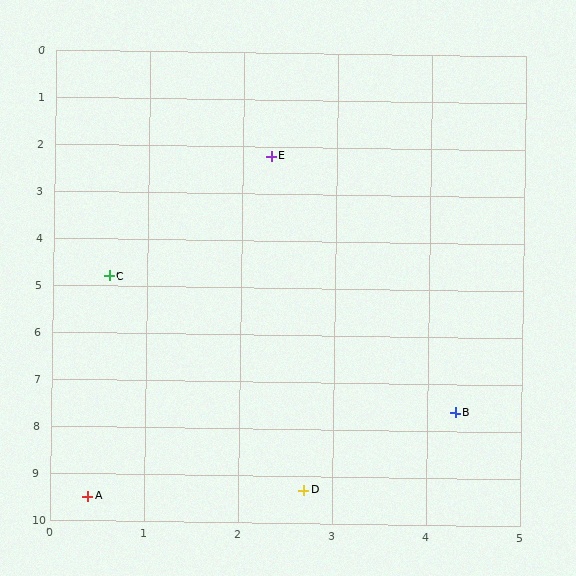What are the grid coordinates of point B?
Point B is at approximately (4.3, 7.6).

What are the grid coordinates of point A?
Point A is at approximately (0.4, 9.5).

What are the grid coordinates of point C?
Point C is at approximately (0.6, 4.8).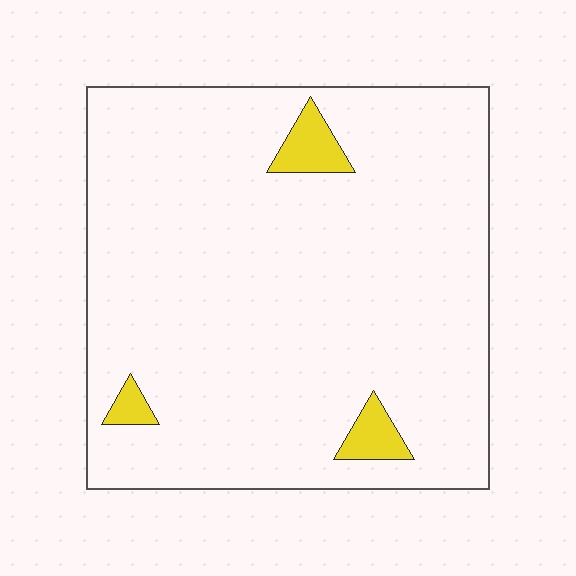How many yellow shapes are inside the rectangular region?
3.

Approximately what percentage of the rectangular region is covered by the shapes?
Approximately 5%.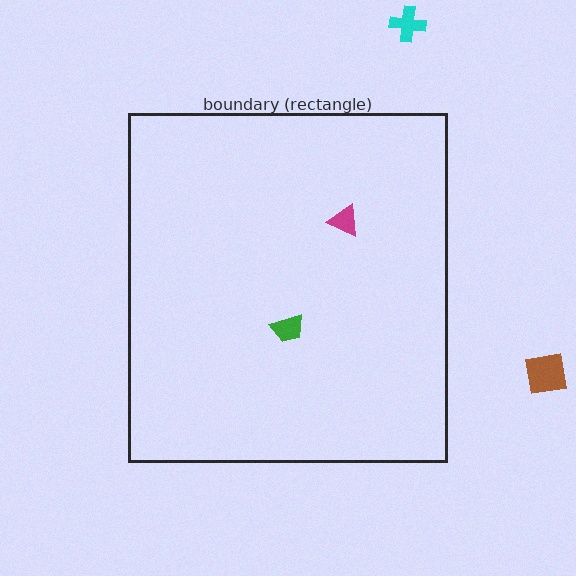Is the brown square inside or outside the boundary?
Outside.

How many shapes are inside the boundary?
2 inside, 2 outside.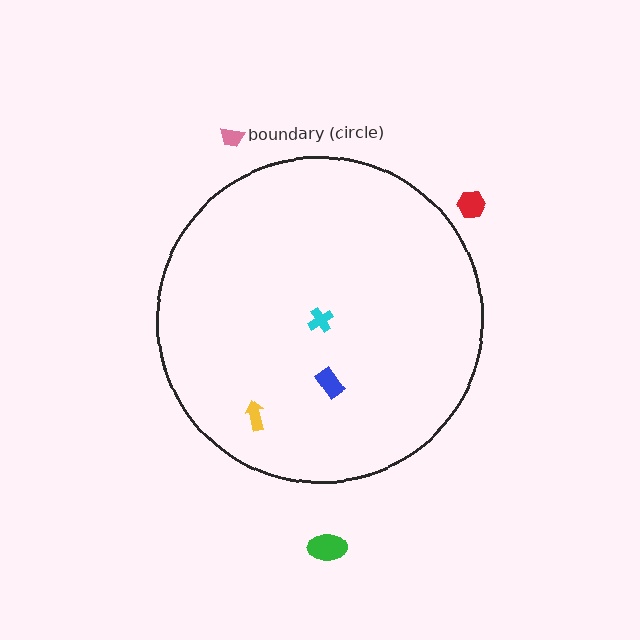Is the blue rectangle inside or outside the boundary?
Inside.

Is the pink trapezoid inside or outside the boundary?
Outside.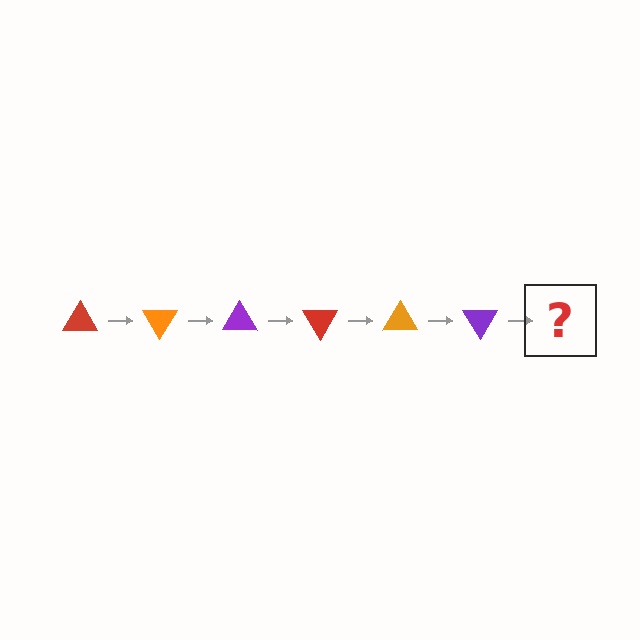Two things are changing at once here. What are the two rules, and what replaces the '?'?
The two rules are that it rotates 60 degrees each step and the color cycles through red, orange, and purple. The '?' should be a red triangle, rotated 360 degrees from the start.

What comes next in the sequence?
The next element should be a red triangle, rotated 360 degrees from the start.